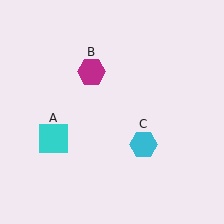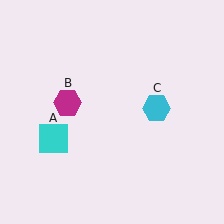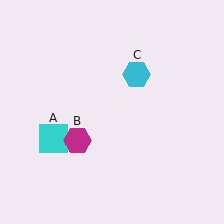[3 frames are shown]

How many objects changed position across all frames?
2 objects changed position: magenta hexagon (object B), cyan hexagon (object C).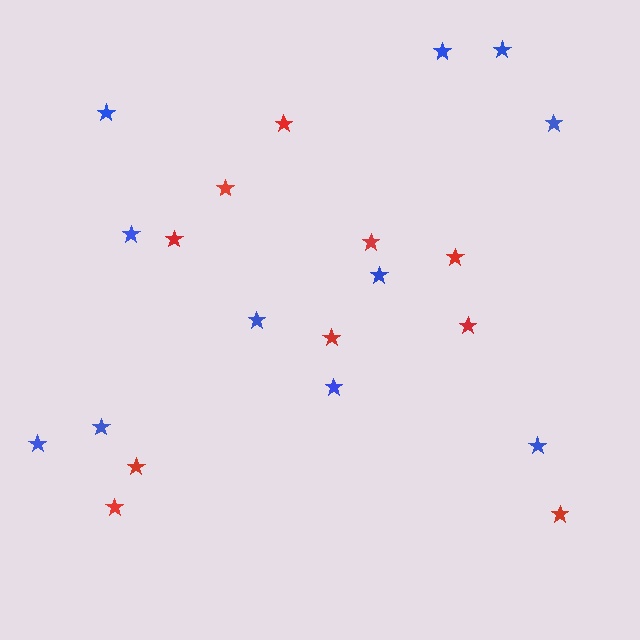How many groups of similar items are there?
There are 2 groups: one group of blue stars (11) and one group of red stars (10).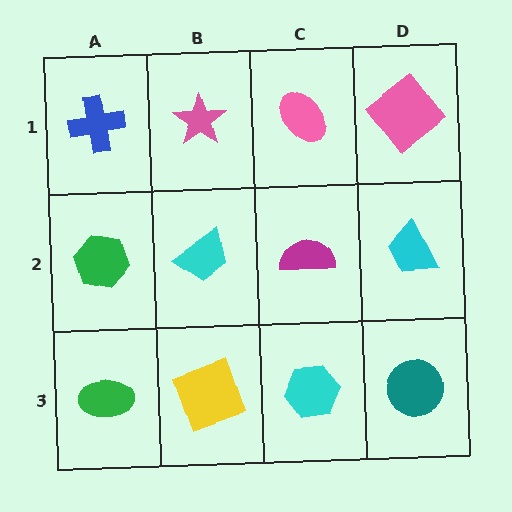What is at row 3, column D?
A teal circle.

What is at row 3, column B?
A yellow square.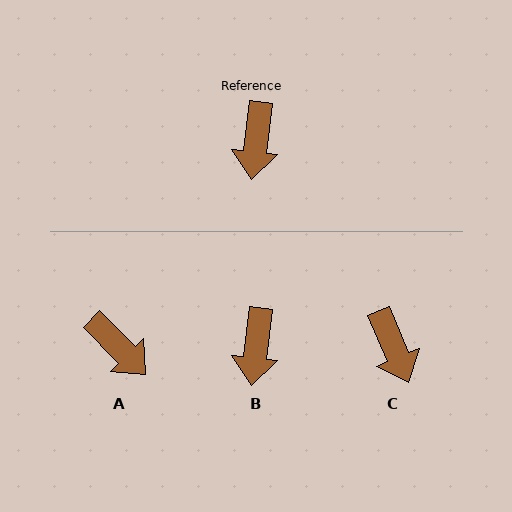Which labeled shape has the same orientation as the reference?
B.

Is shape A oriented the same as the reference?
No, it is off by about 51 degrees.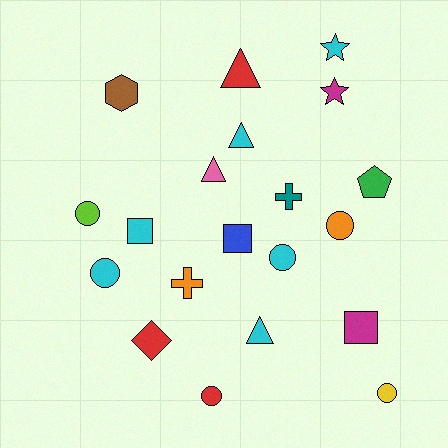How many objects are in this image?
There are 20 objects.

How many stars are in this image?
There are 2 stars.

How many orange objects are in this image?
There are 2 orange objects.